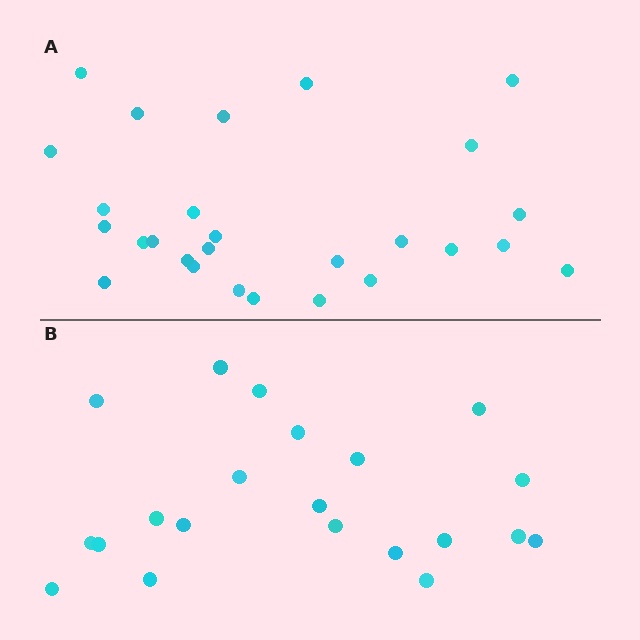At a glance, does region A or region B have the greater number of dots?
Region A (the top region) has more dots.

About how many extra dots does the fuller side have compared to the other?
Region A has about 6 more dots than region B.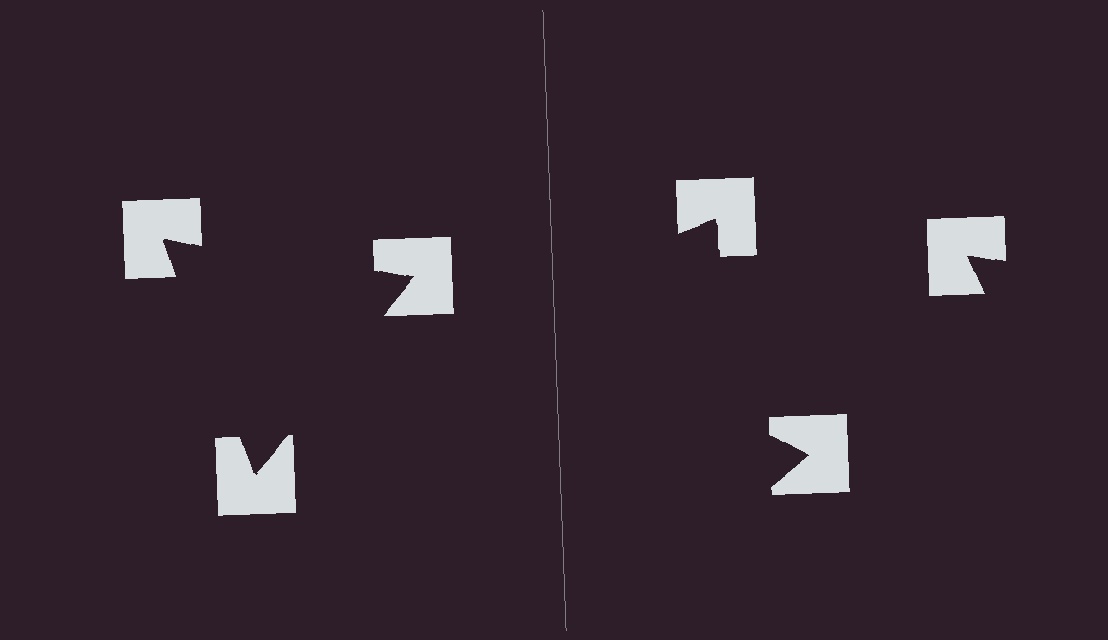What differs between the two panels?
The notched squares are positioned identically on both sides; only the wedge orientations differ. On the left they align to a triangle; on the right they are misaligned.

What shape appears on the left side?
An illusory triangle.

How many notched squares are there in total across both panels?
6 — 3 on each side.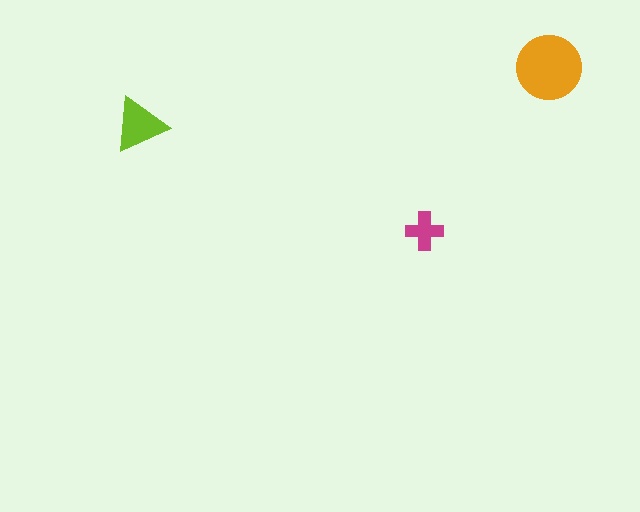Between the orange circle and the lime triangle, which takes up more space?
The orange circle.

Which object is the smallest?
The magenta cross.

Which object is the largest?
The orange circle.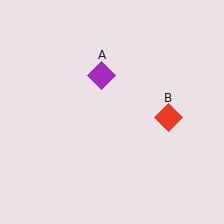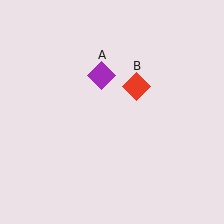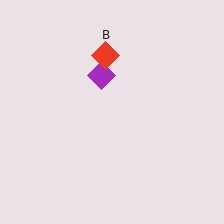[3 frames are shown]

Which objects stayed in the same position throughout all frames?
Purple diamond (object A) remained stationary.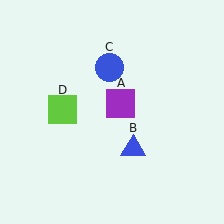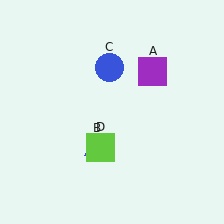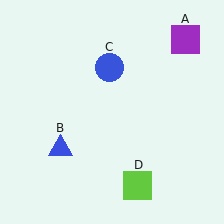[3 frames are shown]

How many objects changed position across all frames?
3 objects changed position: purple square (object A), blue triangle (object B), lime square (object D).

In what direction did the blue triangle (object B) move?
The blue triangle (object B) moved left.